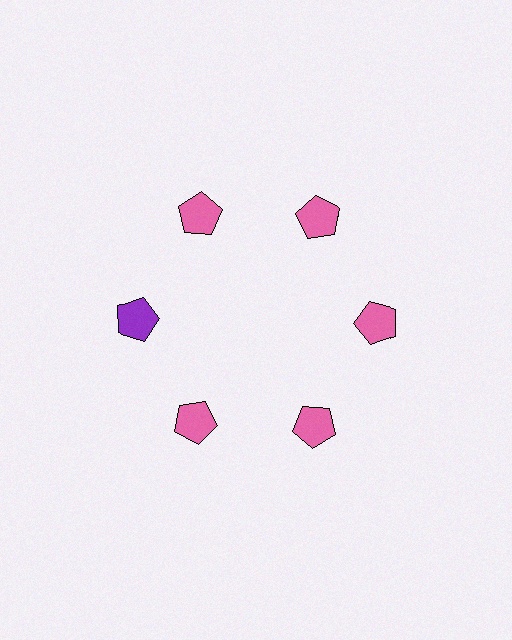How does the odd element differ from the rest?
It has a different color: purple instead of pink.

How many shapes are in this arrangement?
There are 6 shapes arranged in a ring pattern.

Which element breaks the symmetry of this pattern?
The purple pentagon at roughly the 9 o'clock position breaks the symmetry. All other shapes are pink pentagons.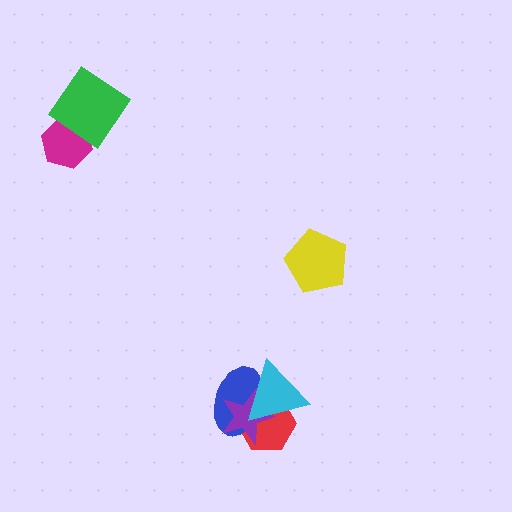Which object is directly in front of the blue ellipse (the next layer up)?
The purple star is directly in front of the blue ellipse.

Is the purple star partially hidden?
Yes, it is partially covered by another shape.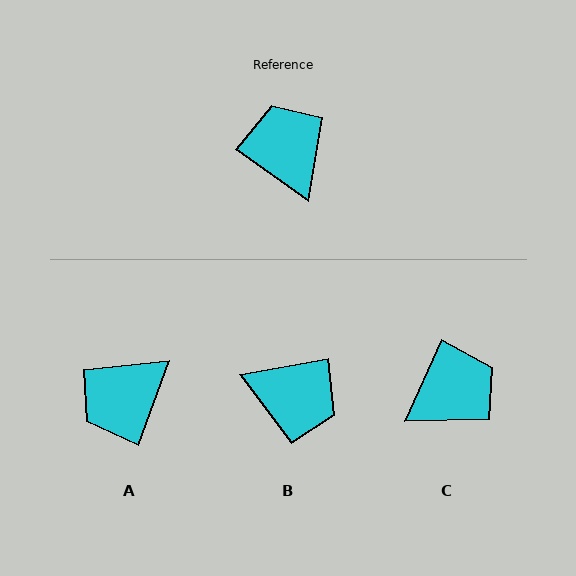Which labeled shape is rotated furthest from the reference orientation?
B, about 134 degrees away.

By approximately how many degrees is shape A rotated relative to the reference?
Approximately 106 degrees counter-clockwise.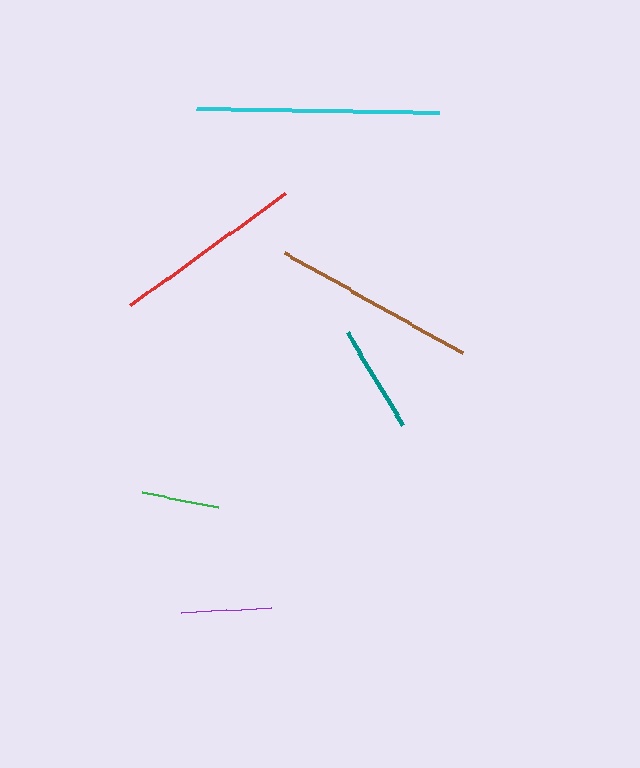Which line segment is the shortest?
The green line is the shortest at approximately 77 pixels.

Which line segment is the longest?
The cyan line is the longest at approximately 243 pixels.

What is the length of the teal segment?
The teal segment is approximately 108 pixels long.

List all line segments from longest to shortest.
From longest to shortest: cyan, brown, red, teal, purple, green.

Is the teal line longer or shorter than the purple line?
The teal line is longer than the purple line.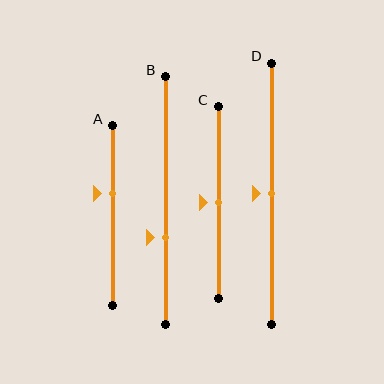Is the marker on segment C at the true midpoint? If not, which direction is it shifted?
Yes, the marker on segment C is at the true midpoint.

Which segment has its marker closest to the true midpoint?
Segment C has its marker closest to the true midpoint.